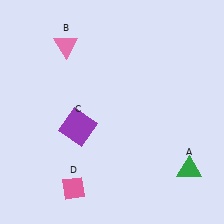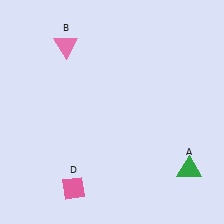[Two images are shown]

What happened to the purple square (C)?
The purple square (C) was removed in Image 2. It was in the bottom-left area of Image 1.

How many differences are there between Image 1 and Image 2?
There is 1 difference between the two images.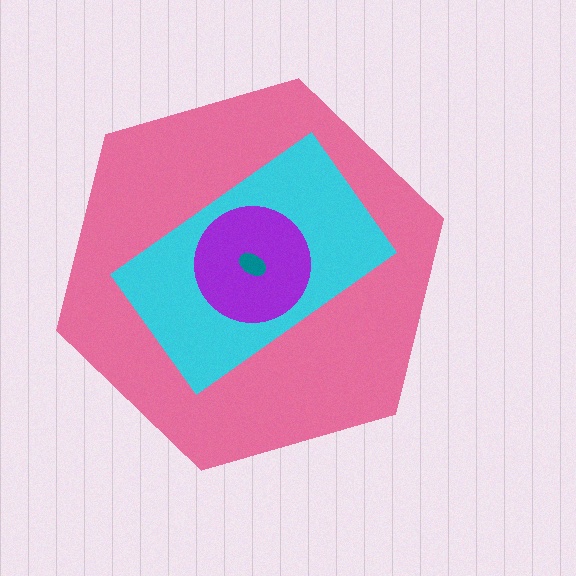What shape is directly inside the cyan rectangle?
The purple circle.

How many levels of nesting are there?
4.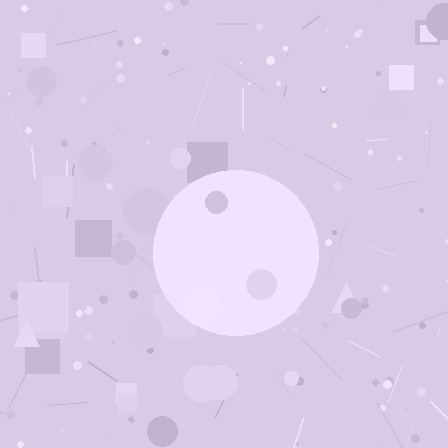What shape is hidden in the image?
A circle is hidden in the image.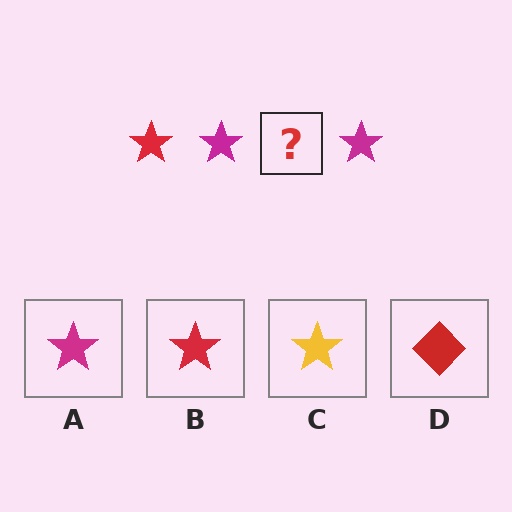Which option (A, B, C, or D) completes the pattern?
B.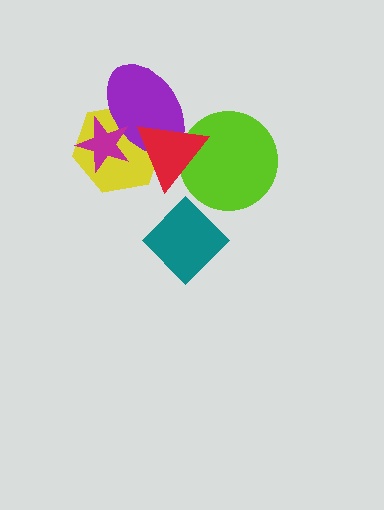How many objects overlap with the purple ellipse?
3 objects overlap with the purple ellipse.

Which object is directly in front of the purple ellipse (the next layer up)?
The red triangle is directly in front of the purple ellipse.